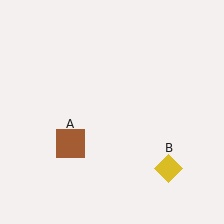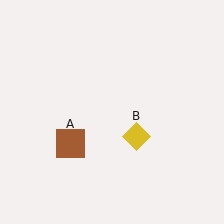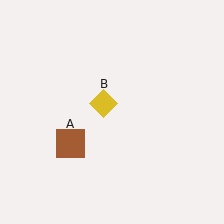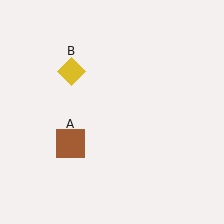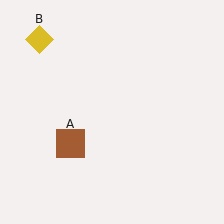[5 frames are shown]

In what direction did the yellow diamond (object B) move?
The yellow diamond (object B) moved up and to the left.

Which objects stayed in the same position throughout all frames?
Brown square (object A) remained stationary.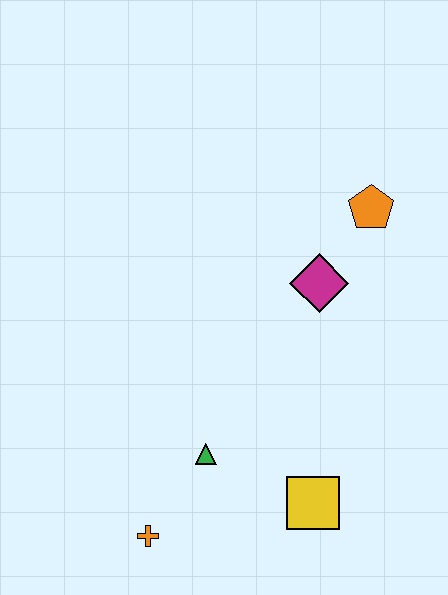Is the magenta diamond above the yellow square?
Yes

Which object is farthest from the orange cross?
The orange pentagon is farthest from the orange cross.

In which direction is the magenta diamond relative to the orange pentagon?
The magenta diamond is below the orange pentagon.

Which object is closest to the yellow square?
The green triangle is closest to the yellow square.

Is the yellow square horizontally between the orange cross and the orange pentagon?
Yes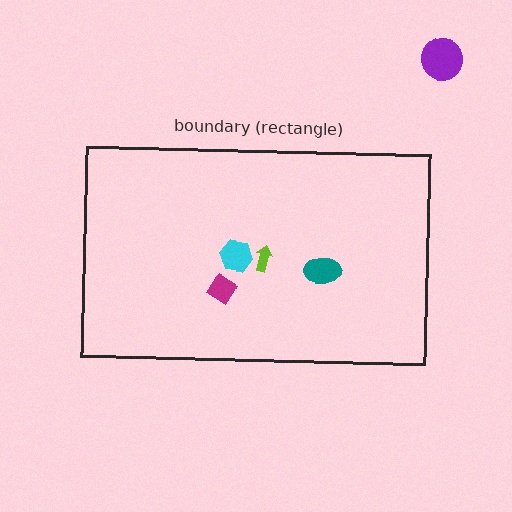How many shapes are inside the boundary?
4 inside, 1 outside.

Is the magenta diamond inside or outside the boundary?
Inside.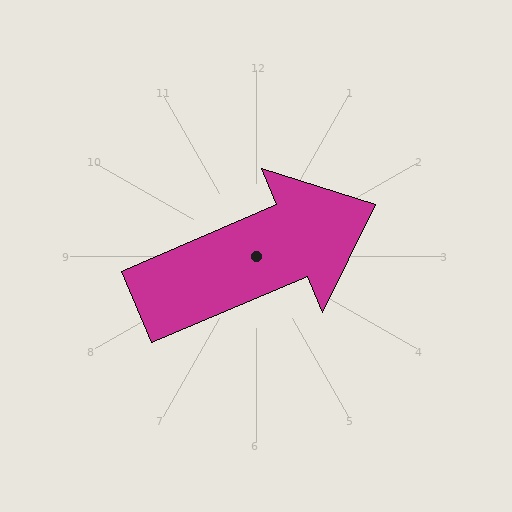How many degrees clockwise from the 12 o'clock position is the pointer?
Approximately 67 degrees.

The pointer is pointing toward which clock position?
Roughly 2 o'clock.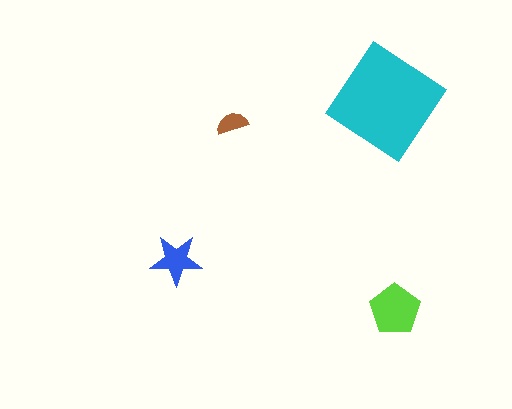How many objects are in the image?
There are 4 objects in the image.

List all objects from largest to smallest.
The cyan diamond, the lime pentagon, the blue star, the brown semicircle.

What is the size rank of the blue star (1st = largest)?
3rd.